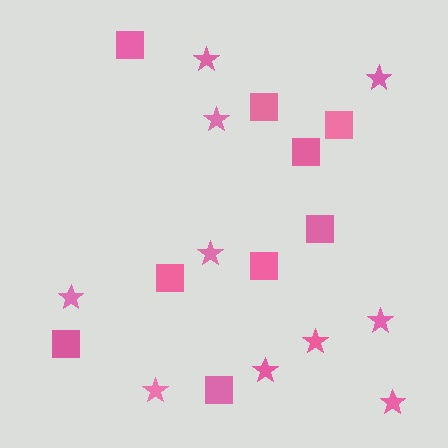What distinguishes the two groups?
There are 2 groups: one group of stars (10) and one group of squares (9).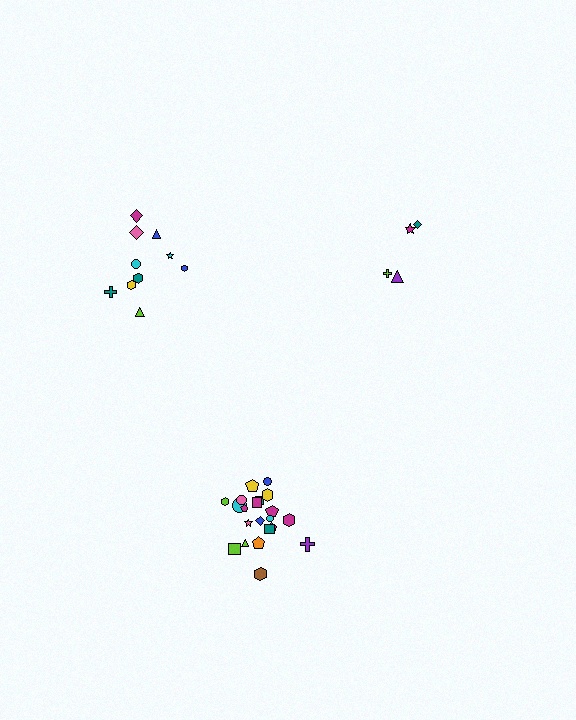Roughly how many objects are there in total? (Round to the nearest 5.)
Roughly 35 objects in total.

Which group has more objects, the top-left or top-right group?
The top-left group.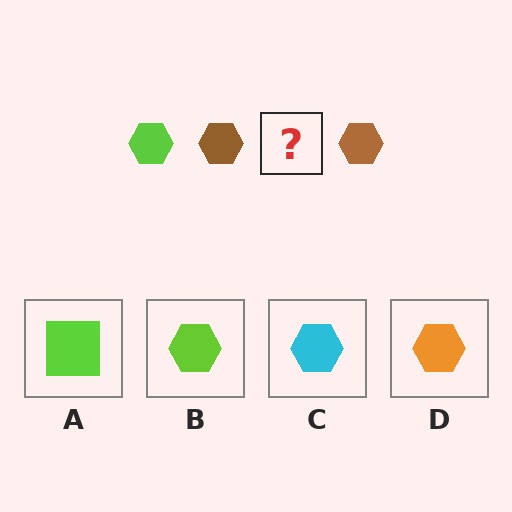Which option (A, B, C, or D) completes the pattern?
B.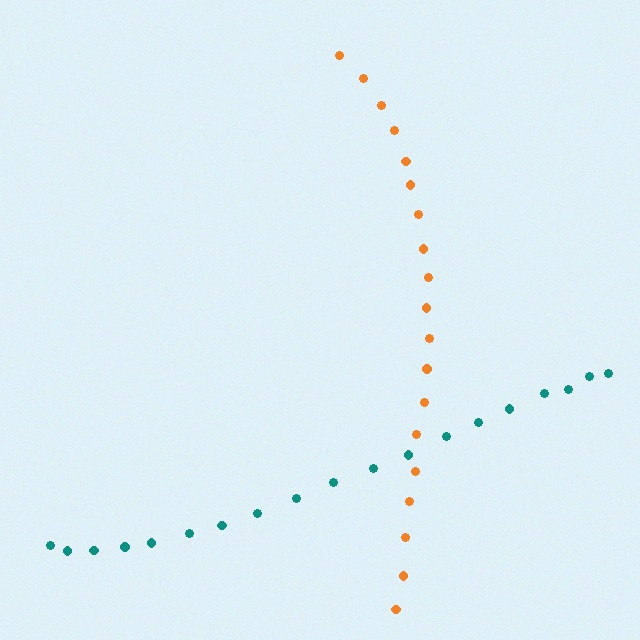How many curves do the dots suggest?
There are 2 distinct paths.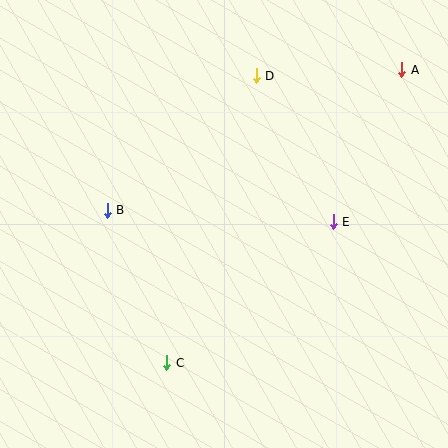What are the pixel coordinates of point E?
Point E is at (333, 222).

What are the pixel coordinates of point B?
Point B is at (107, 210).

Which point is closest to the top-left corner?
Point B is closest to the top-left corner.